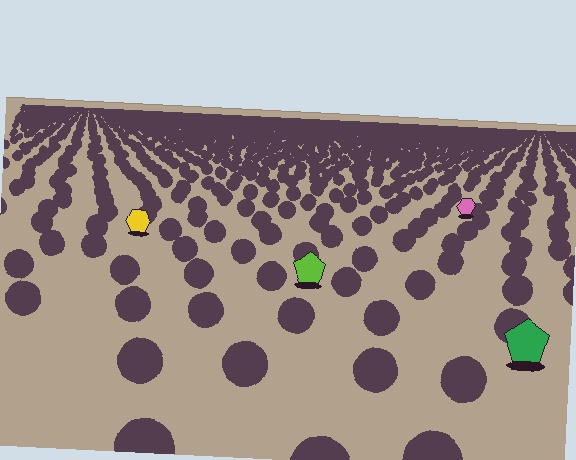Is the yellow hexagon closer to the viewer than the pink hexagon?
Yes. The yellow hexagon is closer — you can tell from the texture gradient: the ground texture is coarser near it.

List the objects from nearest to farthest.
From nearest to farthest: the green pentagon, the lime pentagon, the yellow hexagon, the pink hexagon.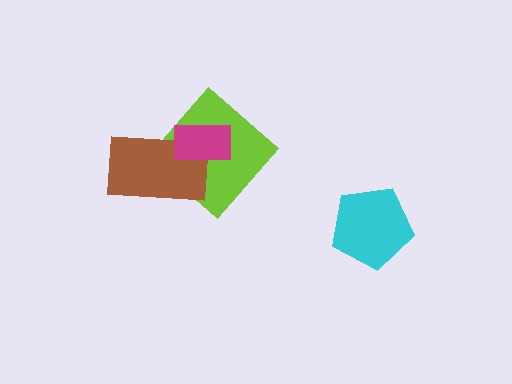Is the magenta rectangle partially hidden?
No, no other shape covers it.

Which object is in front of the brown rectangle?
The magenta rectangle is in front of the brown rectangle.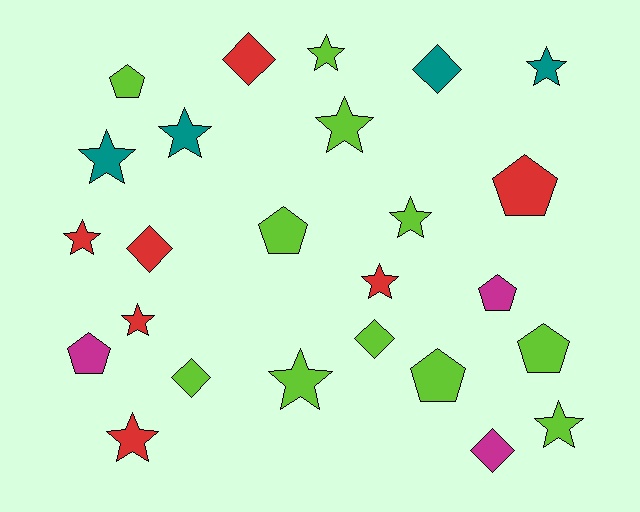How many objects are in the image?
There are 25 objects.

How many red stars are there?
There are 4 red stars.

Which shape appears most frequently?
Star, with 12 objects.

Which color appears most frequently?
Lime, with 11 objects.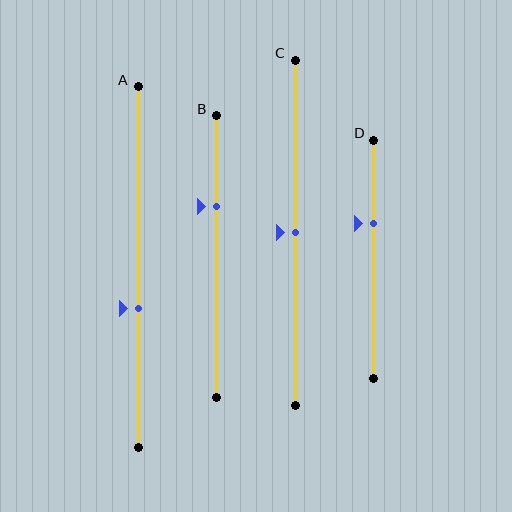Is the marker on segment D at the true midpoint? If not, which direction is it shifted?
No, the marker on segment D is shifted upward by about 15% of the segment length.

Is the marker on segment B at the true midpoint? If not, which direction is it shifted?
No, the marker on segment B is shifted upward by about 18% of the segment length.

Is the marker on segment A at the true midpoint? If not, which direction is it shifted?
No, the marker on segment A is shifted downward by about 12% of the segment length.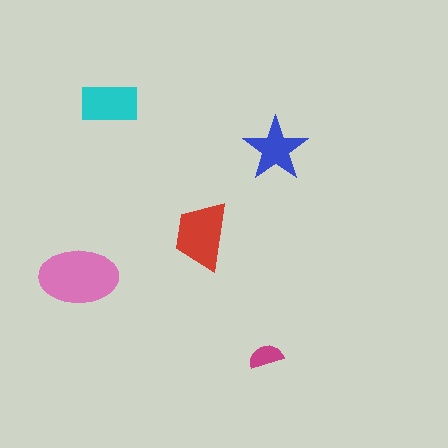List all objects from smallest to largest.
The magenta semicircle, the blue star, the cyan rectangle, the red trapezoid, the pink ellipse.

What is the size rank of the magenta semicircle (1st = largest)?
5th.